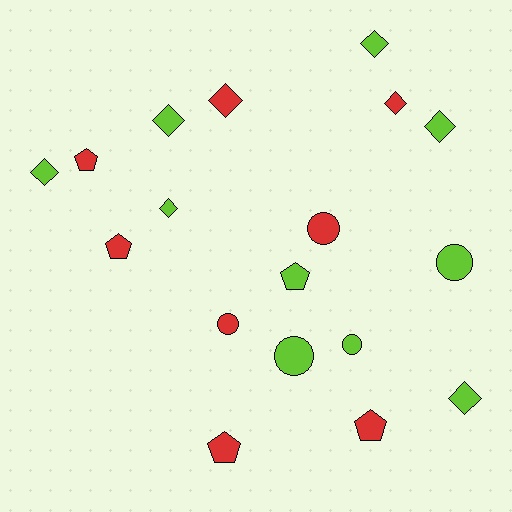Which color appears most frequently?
Lime, with 10 objects.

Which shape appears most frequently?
Diamond, with 8 objects.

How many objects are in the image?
There are 18 objects.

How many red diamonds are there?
There are 2 red diamonds.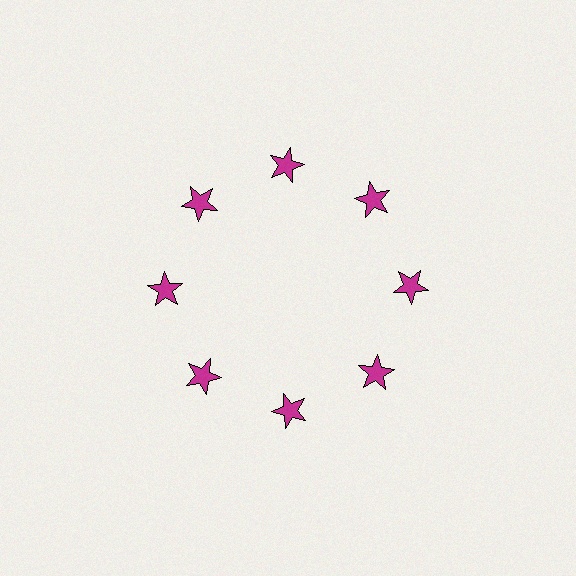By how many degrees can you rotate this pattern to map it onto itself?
The pattern maps onto itself every 45 degrees of rotation.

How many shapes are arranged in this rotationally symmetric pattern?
There are 8 shapes, arranged in 8 groups of 1.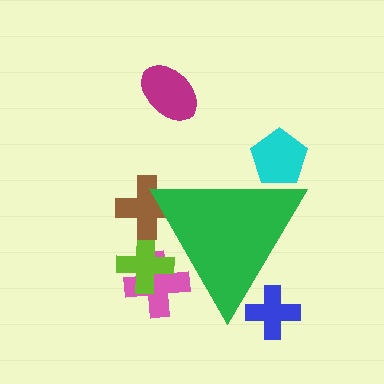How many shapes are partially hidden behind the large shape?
5 shapes are partially hidden.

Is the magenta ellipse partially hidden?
No, the magenta ellipse is fully visible.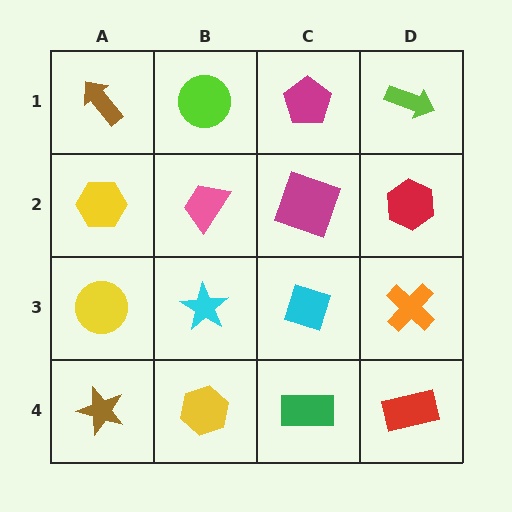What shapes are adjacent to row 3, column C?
A magenta square (row 2, column C), a green rectangle (row 4, column C), a cyan star (row 3, column B), an orange cross (row 3, column D).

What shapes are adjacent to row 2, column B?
A lime circle (row 1, column B), a cyan star (row 3, column B), a yellow hexagon (row 2, column A), a magenta square (row 2, column C).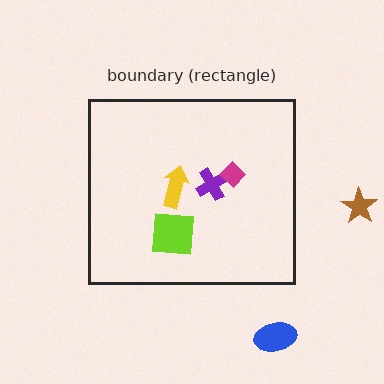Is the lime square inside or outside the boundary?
Inside.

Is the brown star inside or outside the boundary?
Outside.